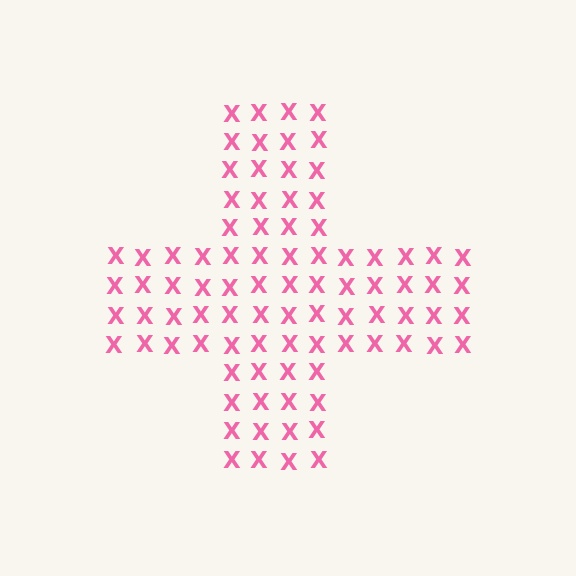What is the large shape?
The large shape is a cross.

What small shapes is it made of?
It is made of small letter X's.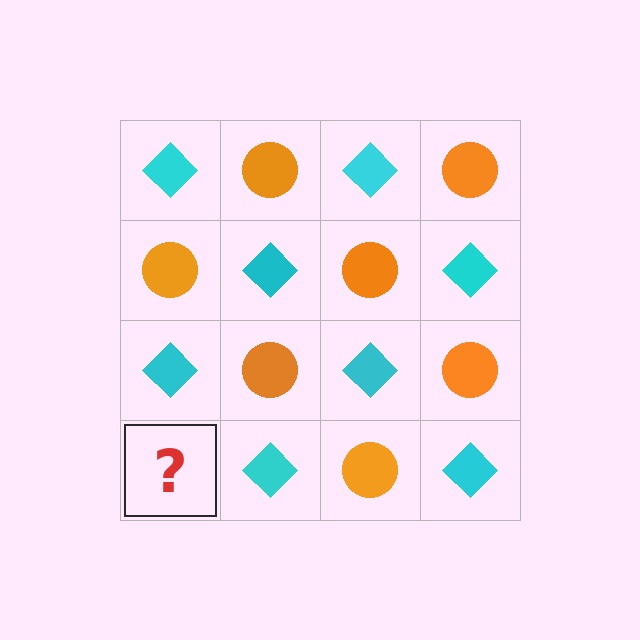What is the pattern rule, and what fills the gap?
The rule is that it alternates cyan diamond and orange circle in a checkerboard pattern. The gap should be filled with an orange circle.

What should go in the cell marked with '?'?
The missing cell should contain an orange circle.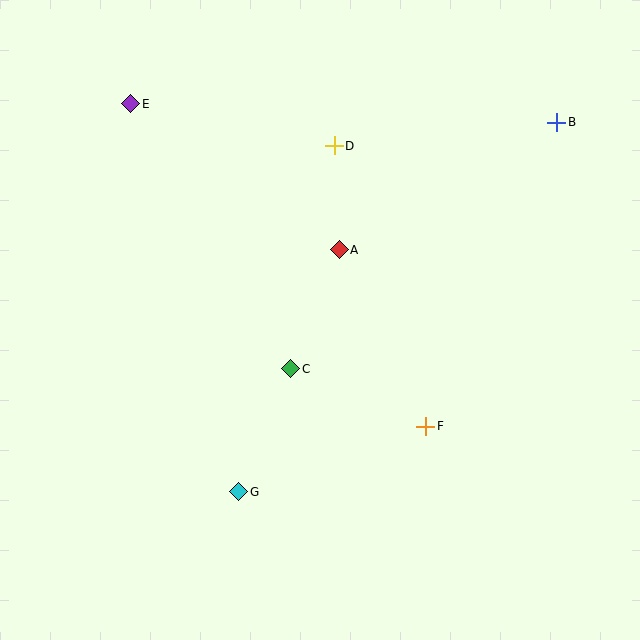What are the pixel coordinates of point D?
Point D is at (334, 146).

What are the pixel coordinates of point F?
Point F is at (426, 426).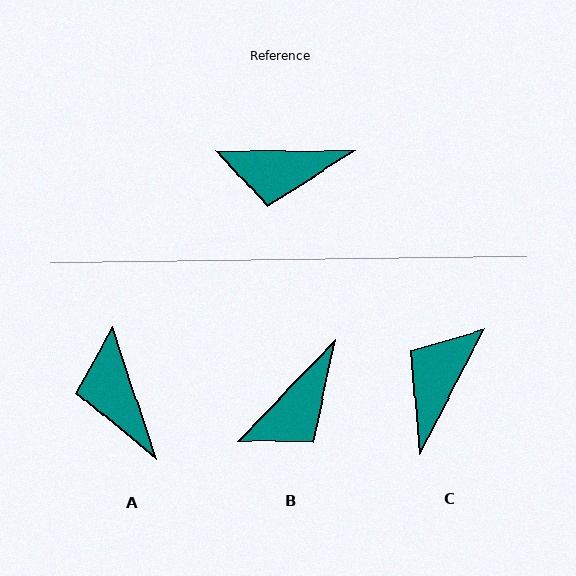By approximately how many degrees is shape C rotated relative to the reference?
Approximately 117 degrees clockwise.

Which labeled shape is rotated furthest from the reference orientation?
C, about 117 degrees away.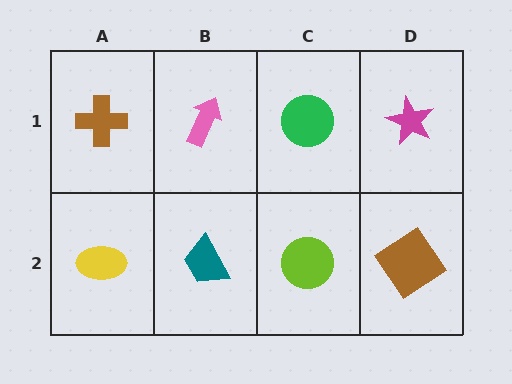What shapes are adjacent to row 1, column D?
A brown diamond (row 2, column D), a green circle (row 1, column C).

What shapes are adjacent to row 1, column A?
A yellow ellipse (row 2, column A), a pink arrow (row 1, column B).